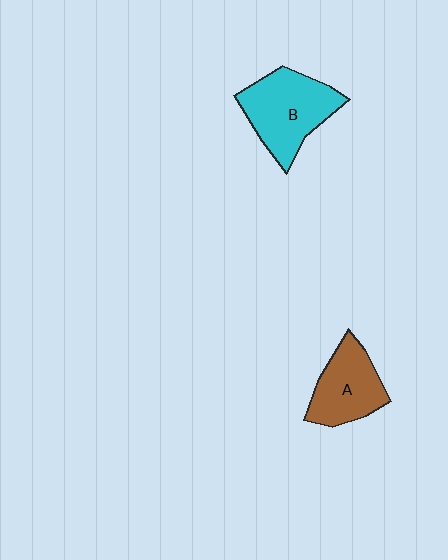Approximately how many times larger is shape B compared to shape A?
Approximately 1.3 times.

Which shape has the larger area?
Shape B (cyan).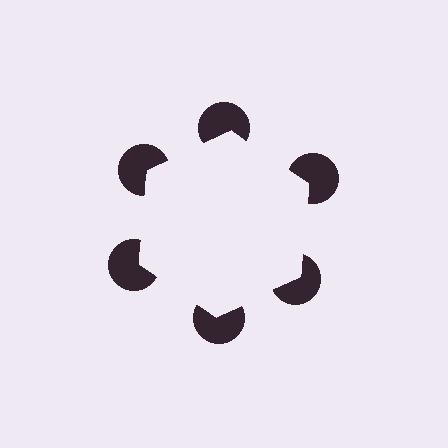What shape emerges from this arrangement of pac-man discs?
An illusory hexagon — its edges are inferred from the aligned wedge cuts in the pac-man discs, not physically drawn.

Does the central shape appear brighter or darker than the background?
It typically appears slightly brighter than the background, even though no actual brightness change is drawn.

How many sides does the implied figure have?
6 sides.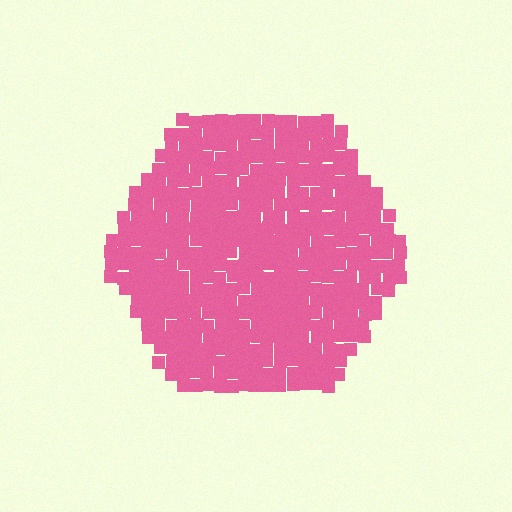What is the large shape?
The large shape is a hexagon.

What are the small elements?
The small elements are squares.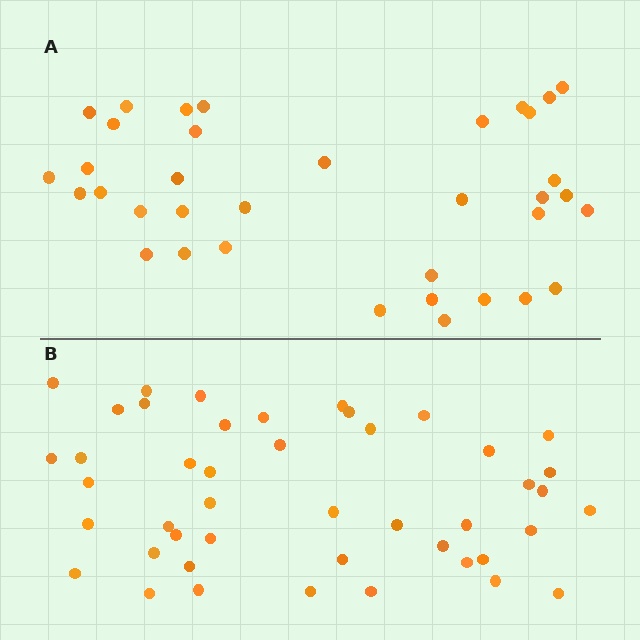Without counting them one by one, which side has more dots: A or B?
Region B (the bottom region) has more dots.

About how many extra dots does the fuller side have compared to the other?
Region B has roughly 8 or so more dots than region A.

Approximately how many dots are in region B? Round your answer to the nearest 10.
About 40 dots. (The exact count is 45, which rounds to 40.)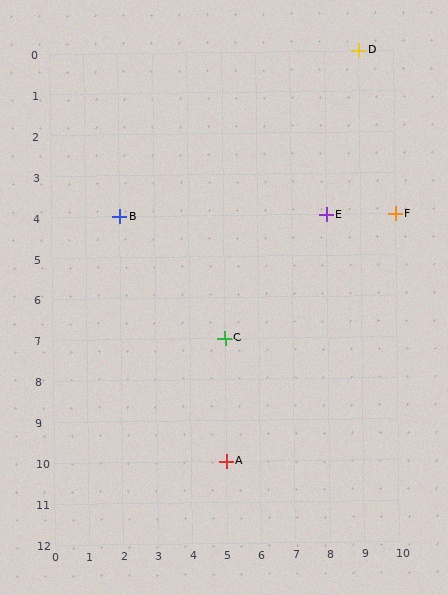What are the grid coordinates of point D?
Point D is at grid coordinates (9, 0).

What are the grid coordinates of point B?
Point B is at grid coordinates (2, 4).